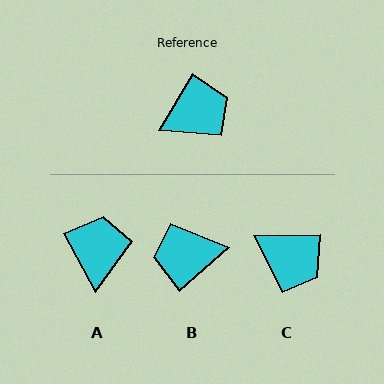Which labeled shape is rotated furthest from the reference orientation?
B, about 162 degrees away.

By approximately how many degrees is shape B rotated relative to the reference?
Approximately 162 degrees counter-clockwise.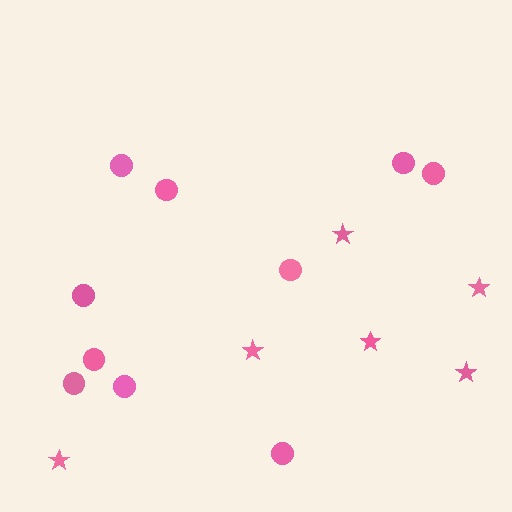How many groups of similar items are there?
There are 2 groups: one group of stars (6) and one group of circles (10).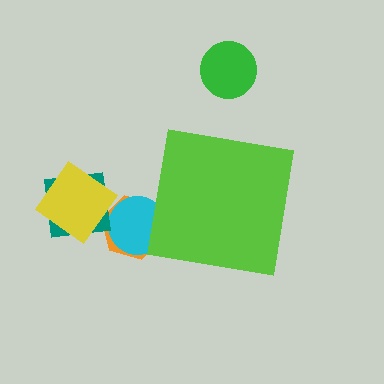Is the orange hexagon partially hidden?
Yes, the orange hexagon is partially hidden behind the lime square.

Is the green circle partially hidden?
No, the green circle is fully visible.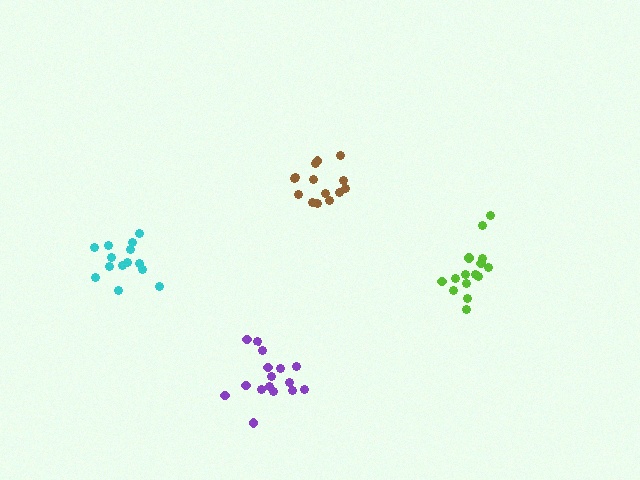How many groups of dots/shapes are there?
There are 4 groups.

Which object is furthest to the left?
The cyan cluster is leftmost.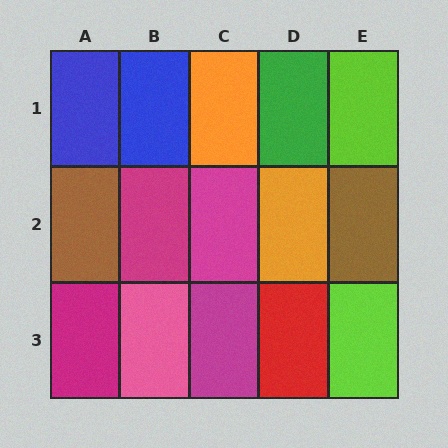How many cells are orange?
2 cells are orange.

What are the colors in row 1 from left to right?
Blue, blue, orange, green, lime.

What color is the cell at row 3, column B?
Pink.